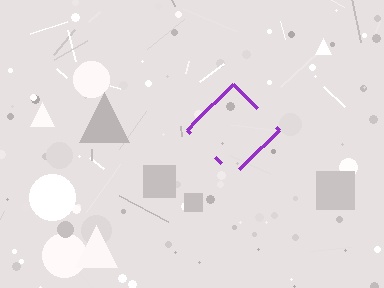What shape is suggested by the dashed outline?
The dashed outline suggests a diamond.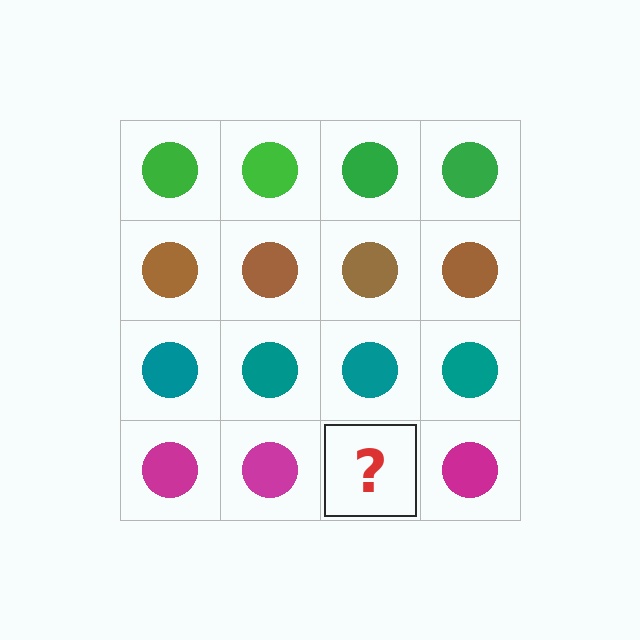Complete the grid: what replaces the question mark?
The question mark should be replaced with a magenta circle.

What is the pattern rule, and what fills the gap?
The rule is that each row has a consistent color. The gap should be filled with a magenta circle.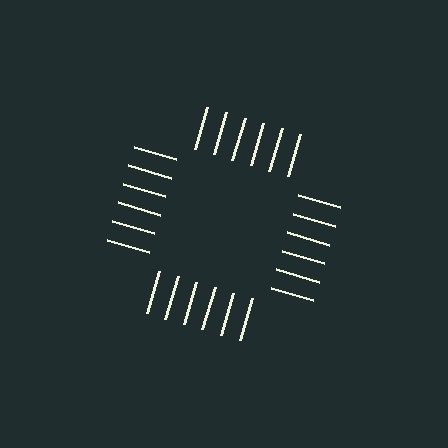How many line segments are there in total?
24 — 6 along each of the 4 edges.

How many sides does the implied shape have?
4 sides — the line-ends trace a square.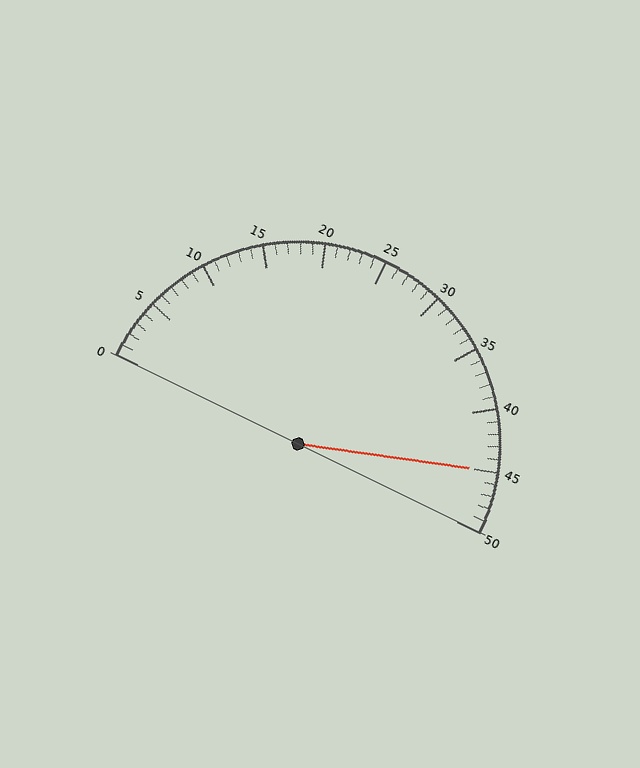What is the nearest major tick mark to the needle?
The nearest major tick mark is 45.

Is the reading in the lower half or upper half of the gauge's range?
The reading is in the upper half of the range (0 to 50).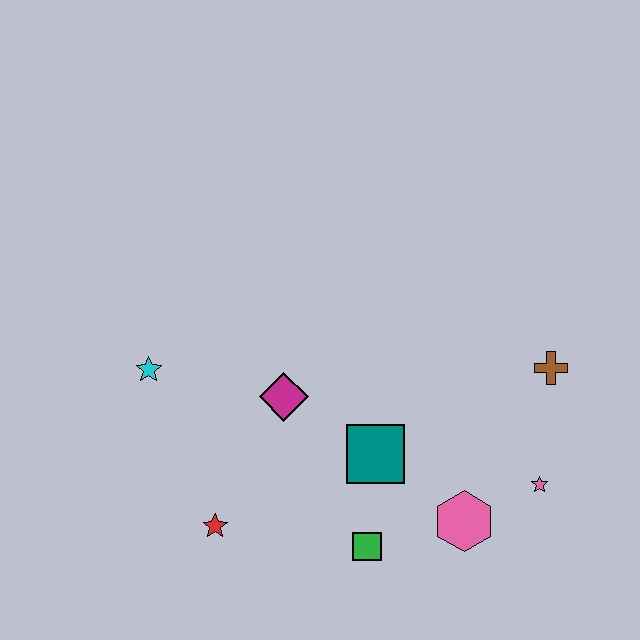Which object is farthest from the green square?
The cyan star is farthest from the green square.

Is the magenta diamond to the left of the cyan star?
No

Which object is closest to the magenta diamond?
The teal square is closest to the magenta diamond.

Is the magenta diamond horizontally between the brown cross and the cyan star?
Yes